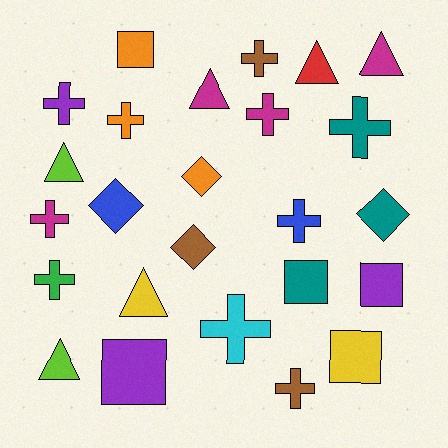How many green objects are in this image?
There is 1 green object.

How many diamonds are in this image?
There are 4 diamonds.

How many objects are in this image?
There are 25 objects.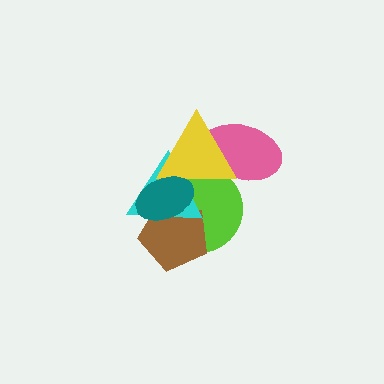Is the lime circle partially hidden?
Yes, it is partially covered by another shape.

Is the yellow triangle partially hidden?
Yes, it is partially covered by another shape.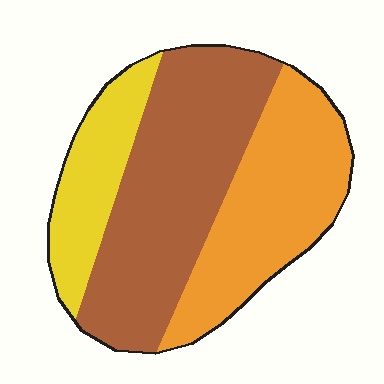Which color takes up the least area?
Yellow, at roughly 20%.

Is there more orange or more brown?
Brown.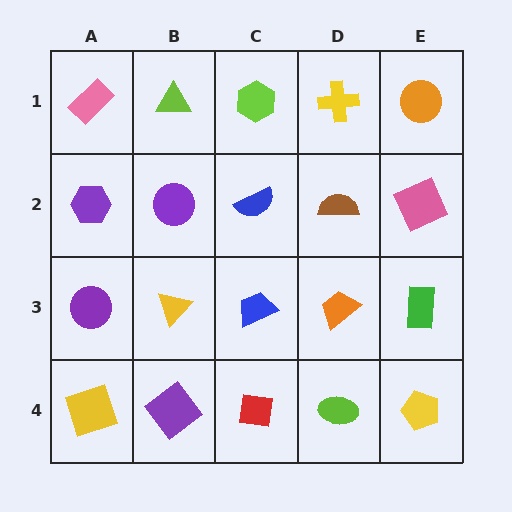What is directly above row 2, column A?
A pink rectangle.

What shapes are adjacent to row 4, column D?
An orange trapezoid (row 3, column D), a red square (row 4, column C), a yellow pentagon (row 4, column E).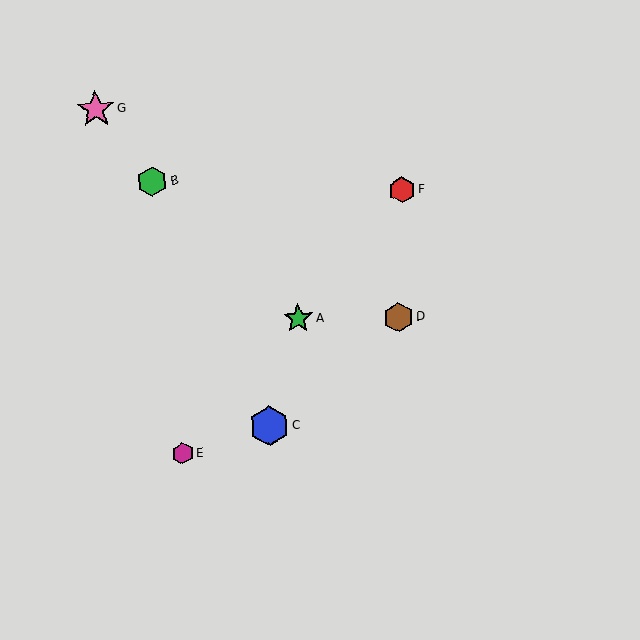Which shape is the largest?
The blue hexagon (labeled C) is the largest.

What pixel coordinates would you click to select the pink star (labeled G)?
Click at (96, 109) to select the pink star G.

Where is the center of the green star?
The center of the green star is at (298, 319).